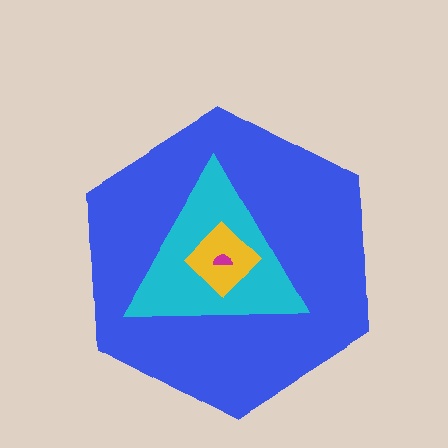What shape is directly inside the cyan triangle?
The yellow diamond.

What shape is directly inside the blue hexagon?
The cyan triangle.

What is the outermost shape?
The blue hexagon.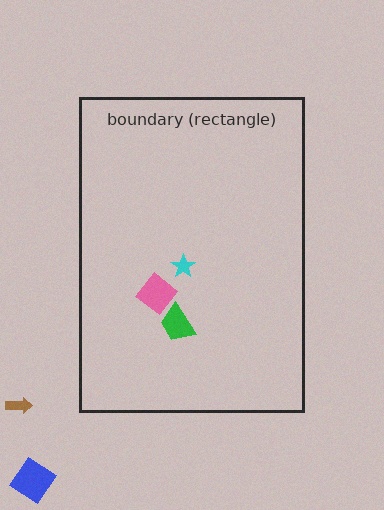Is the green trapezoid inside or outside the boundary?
Inside.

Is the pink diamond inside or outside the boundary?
Inside.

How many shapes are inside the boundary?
3 inside, 2 outside.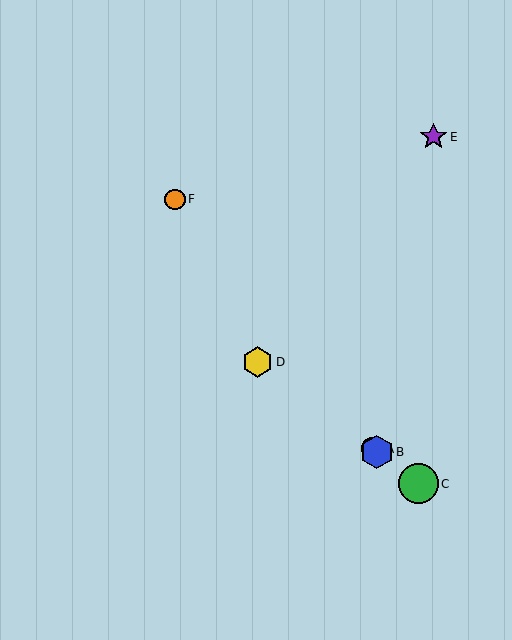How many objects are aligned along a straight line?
4 objects (A, B, C, D) are aligned along a straight line.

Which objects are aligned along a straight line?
Objects A, B, C, D are aligned along a straight line.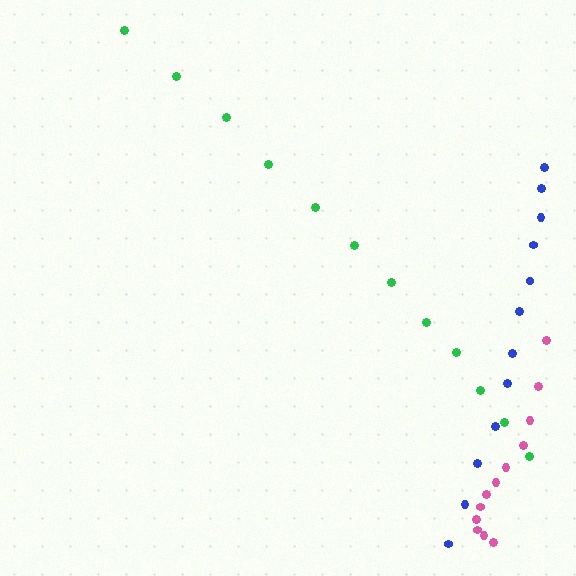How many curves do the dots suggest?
There are 3 distinct paths.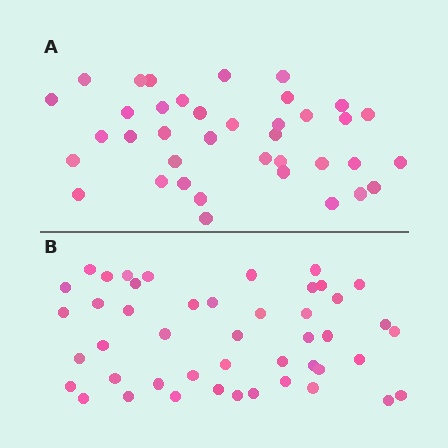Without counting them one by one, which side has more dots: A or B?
Region B (the bottom region) has more dots.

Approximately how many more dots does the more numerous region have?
Region B has roughly 8 or so more dots than region A.